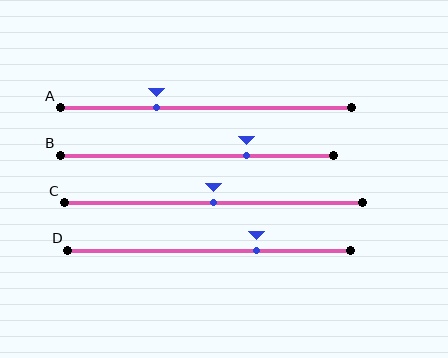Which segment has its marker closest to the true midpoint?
Segment C has its marker closest to the true midpoint.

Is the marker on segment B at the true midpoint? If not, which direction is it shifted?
No, the marker on segment B is shifted to the right by about 18% of the segment length.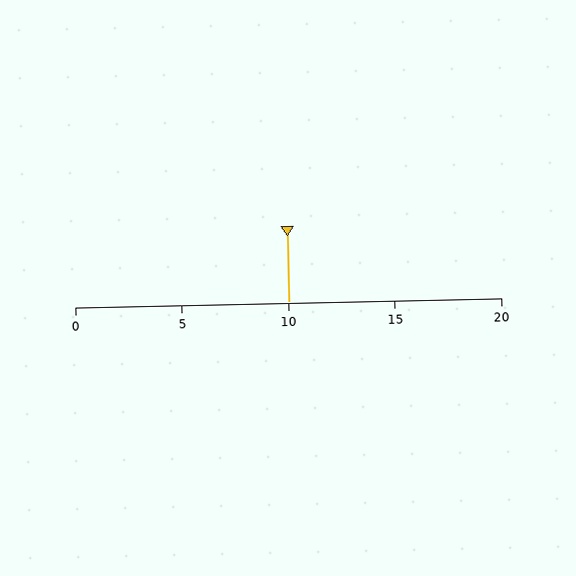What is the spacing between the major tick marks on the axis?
The major ticks are spaced 5 apart.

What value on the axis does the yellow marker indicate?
The marker indicates approximately 10.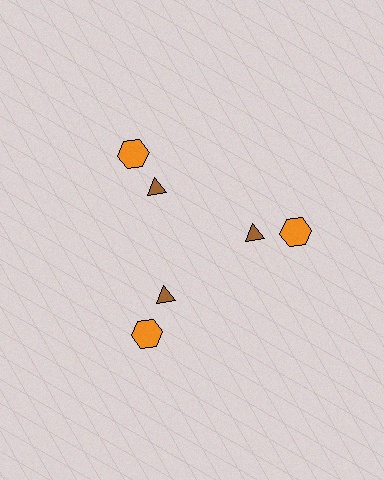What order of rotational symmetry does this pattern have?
This pattern has 3-fold rotational symmetry.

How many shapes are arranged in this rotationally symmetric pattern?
There are 6 shapes, arranged in 3 groups of 2.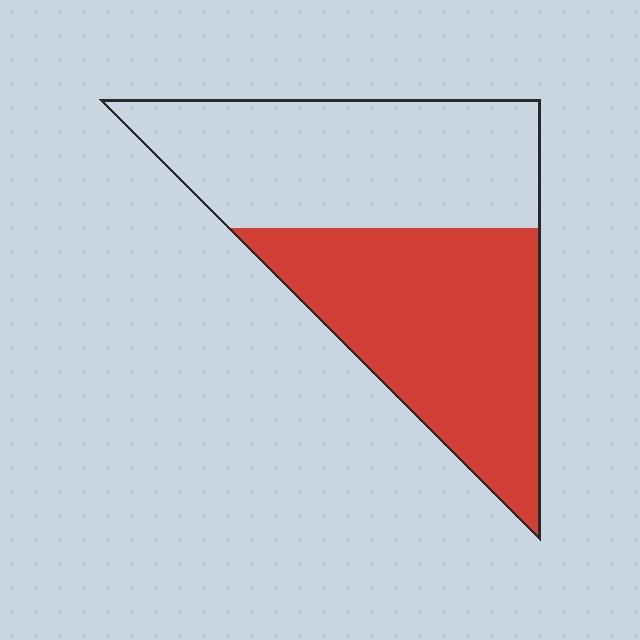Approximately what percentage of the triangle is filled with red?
Approximately 50%.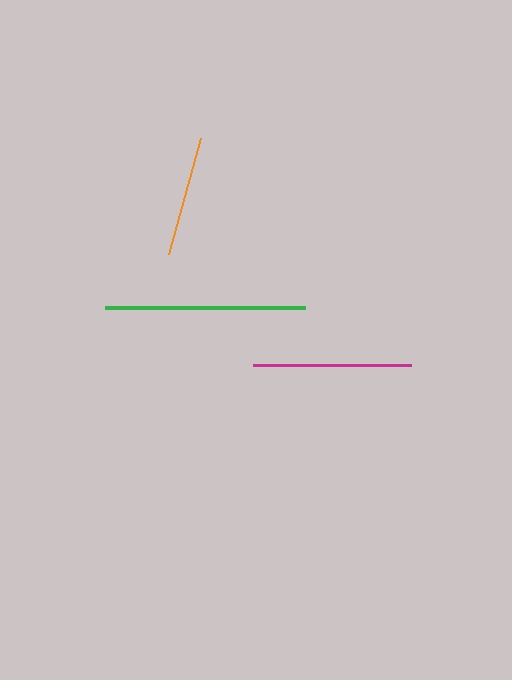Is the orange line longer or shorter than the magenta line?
The magenta line is longer than the orange line.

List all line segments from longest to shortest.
From longest to shortest: green, magenta, orange.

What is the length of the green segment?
The green segment is approximately 201 pixels long.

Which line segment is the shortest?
The orange line is the shortest at approximately 121 pixels.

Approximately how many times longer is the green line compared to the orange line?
The green line is approximately 1.7 times the length of the orange line.